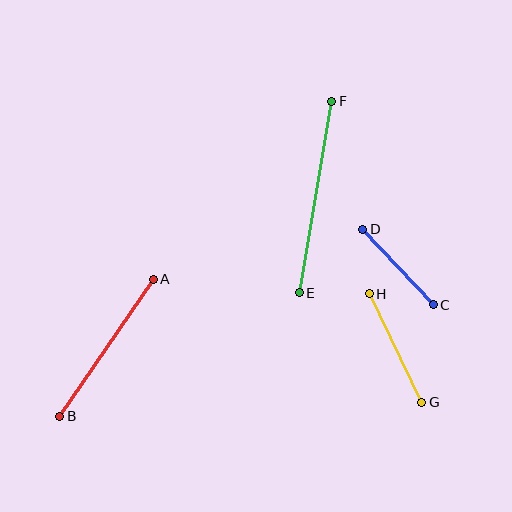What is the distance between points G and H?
The distance is approximately 120 pixels.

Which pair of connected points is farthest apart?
Points E and F are farthest apart.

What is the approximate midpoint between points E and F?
The midpoint is at approximately (315, 197) pixels.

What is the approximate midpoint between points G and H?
The midpoint is at approximately (395, 348) pixels.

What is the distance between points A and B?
The distance is approximately 166 pixels.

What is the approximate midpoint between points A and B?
The midpoint is at approximately (106, 347) pixels.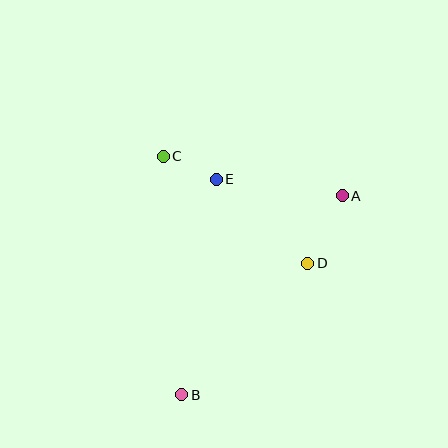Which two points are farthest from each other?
Points A and B are farthest from each other.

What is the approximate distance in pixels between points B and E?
The distance between B and E is approximately 218 pixels.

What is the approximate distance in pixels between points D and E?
The distance between D and E is approximately 124 pixels.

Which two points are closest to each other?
Points C and E are closest to each other.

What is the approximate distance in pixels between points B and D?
The distance between B and D is approximately 182 pixels.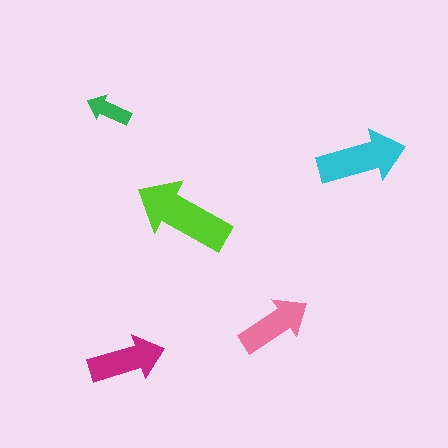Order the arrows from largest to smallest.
the lime one, the cyan one, the magenta one, the pink one, the green one.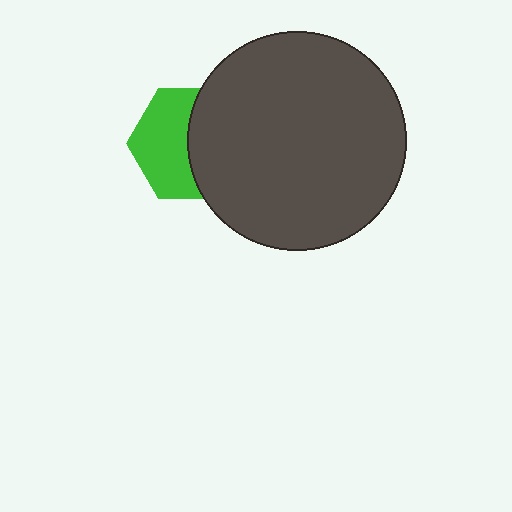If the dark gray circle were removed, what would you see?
You would see the complete green hexagon.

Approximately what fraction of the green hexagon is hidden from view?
Roughly 48% of the green hexagon is hidden behind the dark gray circle.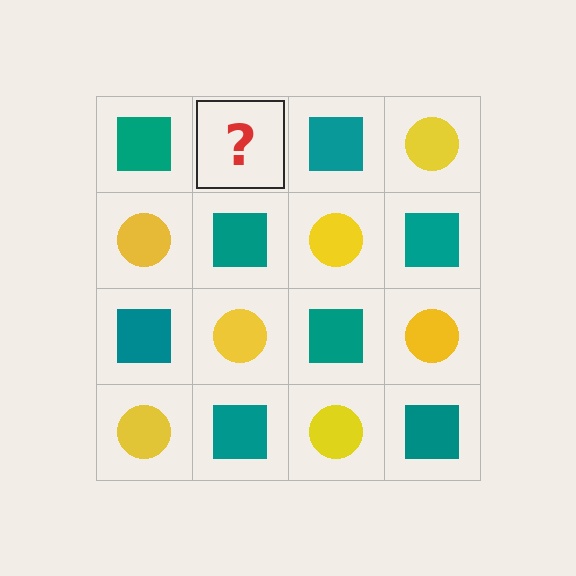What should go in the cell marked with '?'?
The missing cell should contain a yellow circle.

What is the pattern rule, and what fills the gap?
The rule is that it alternates teal square and yellow circle in a checkerboard pattern. The gap should be filled with a yellow circle.